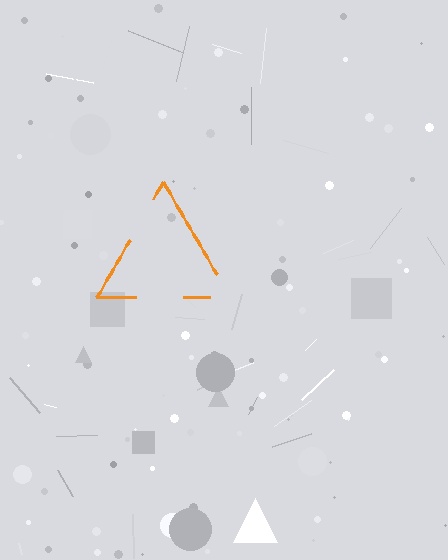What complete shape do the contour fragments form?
The contour fragments form a triangle.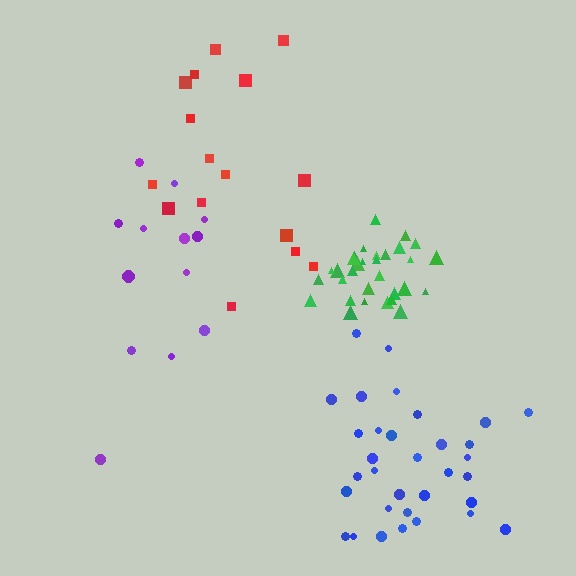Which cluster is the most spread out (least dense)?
Red.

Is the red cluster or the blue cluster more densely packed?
Blue.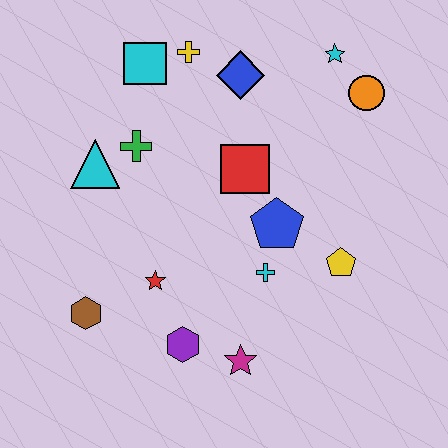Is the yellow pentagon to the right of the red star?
Yes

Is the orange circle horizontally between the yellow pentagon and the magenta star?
No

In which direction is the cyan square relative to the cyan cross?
The cyan square is above the cyan cross.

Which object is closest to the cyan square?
The yellow cross is closest to the cyan square.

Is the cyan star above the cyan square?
Yes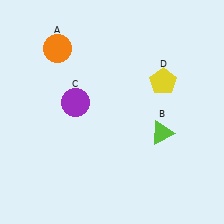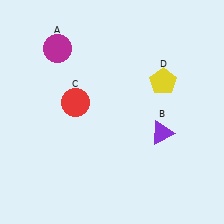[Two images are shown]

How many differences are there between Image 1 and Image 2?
There are 3 differences between the two images.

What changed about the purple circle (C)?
In Image 1, C is purple. In Image 2, it changed to red.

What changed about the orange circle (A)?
In Image 1, A is orange. In Image 2, it changed to magenta.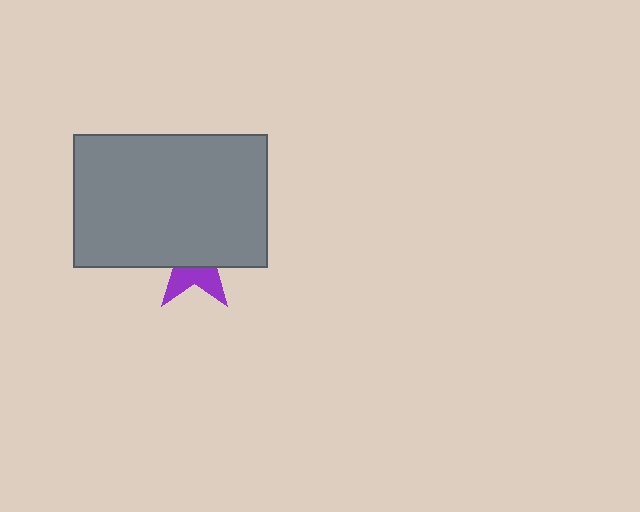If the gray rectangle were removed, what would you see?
You would see the complete purple star.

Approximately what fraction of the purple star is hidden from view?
Roughly 63% of the purple star is hidden behind the gray rectangle.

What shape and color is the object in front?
The object in front is a gray rectangle.